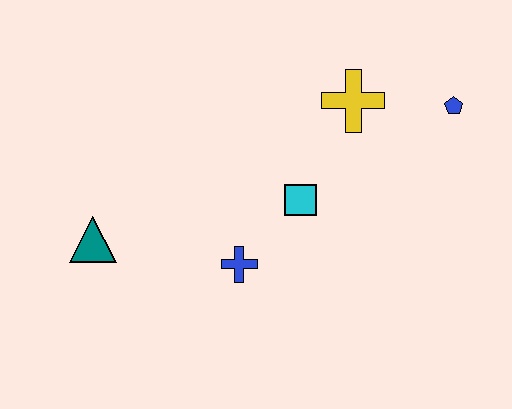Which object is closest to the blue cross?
The cyan square is closest to the blue cross.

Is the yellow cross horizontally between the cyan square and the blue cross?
No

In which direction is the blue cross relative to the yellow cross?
The blue cross is below the yellow cross.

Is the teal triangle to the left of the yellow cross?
Yes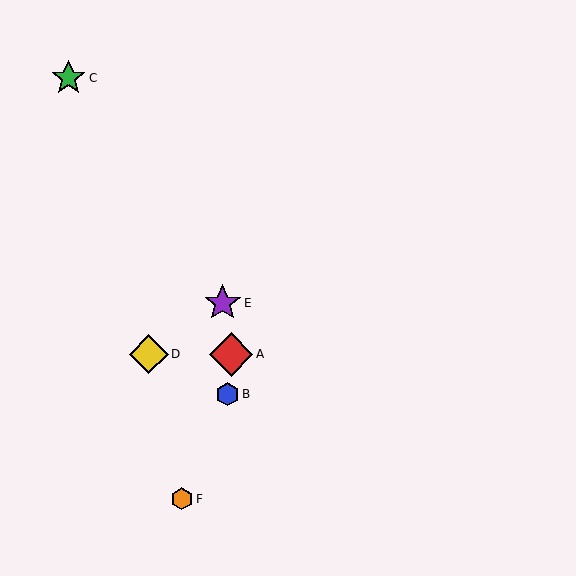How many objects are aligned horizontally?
2 objects (A, D) are aligned horizontally.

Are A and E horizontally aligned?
No, A is at y≈354 and E is at y≈303.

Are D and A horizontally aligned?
Yes, both are at y≈354.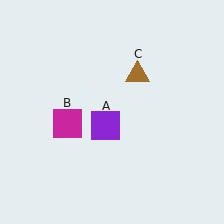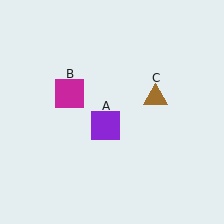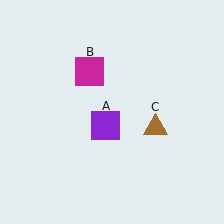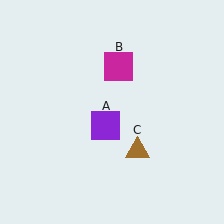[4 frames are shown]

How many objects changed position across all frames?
2 objects changed position: magenta square (object B), brown triangle (object C).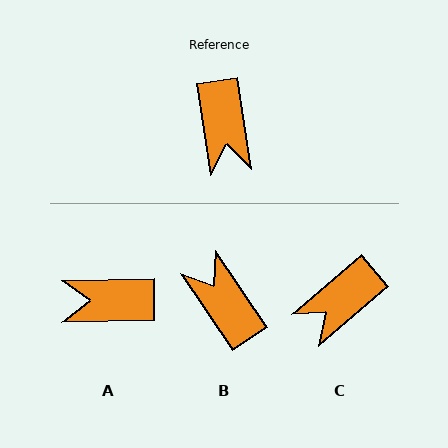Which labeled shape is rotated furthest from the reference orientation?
B, about 154 degrees away.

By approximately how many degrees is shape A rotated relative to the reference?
Approximately 98 degrees clockwise.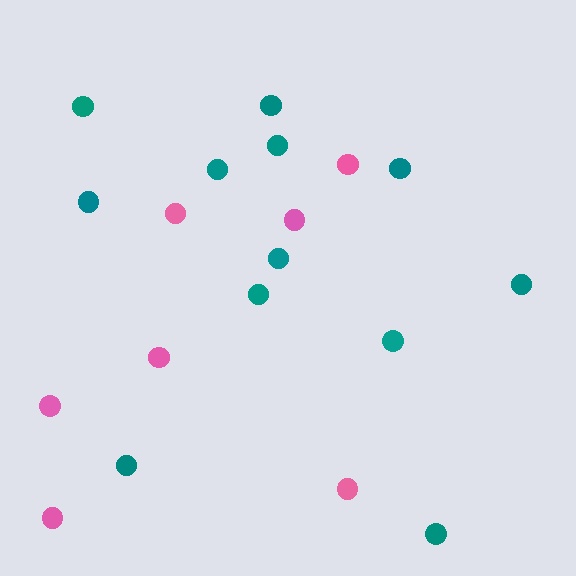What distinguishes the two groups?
There are 2 groups: one group of teal circles (12) and one group of pink circles (7).